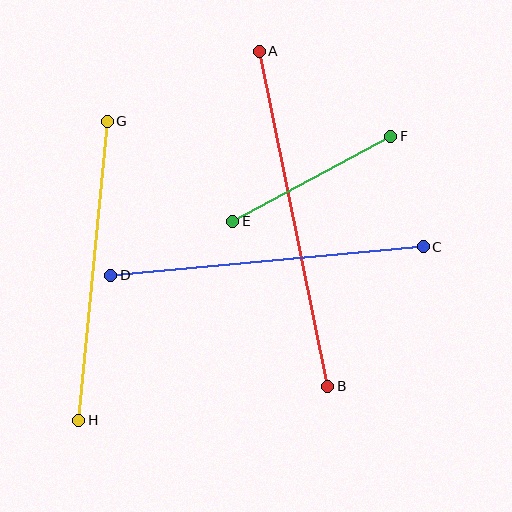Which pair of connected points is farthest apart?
Points A and B are farthest apart.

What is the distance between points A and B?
The distance is approximately 342 pixels.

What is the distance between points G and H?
The distance is approximately 300 pixels.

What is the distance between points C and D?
The distance is approximately 314 pixels.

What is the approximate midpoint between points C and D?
The midpoint is at approximately (267, 261) pixels.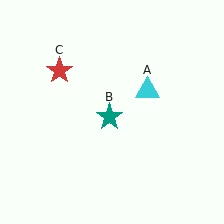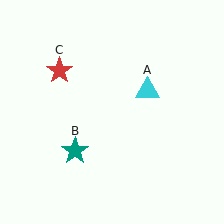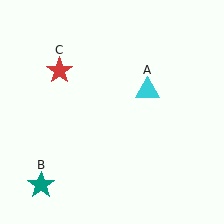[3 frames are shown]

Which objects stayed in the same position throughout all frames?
Cyan triangle (object A) and red star (object C) remained stationary.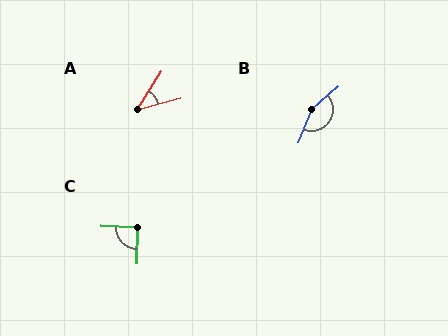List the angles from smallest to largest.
A (43°), C (91°), B (153°).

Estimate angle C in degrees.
Approximately 91 degrees.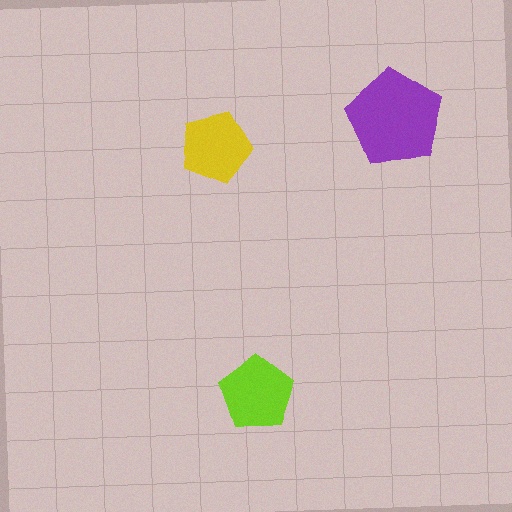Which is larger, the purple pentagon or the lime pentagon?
The purple one.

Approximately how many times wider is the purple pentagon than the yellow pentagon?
About 1.5 times wider.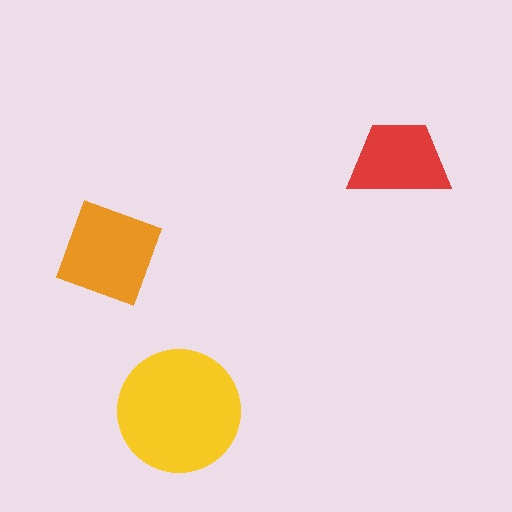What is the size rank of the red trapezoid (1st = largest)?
3rd.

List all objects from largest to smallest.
The yellow circle, the orange diamond, the red trapezoid.